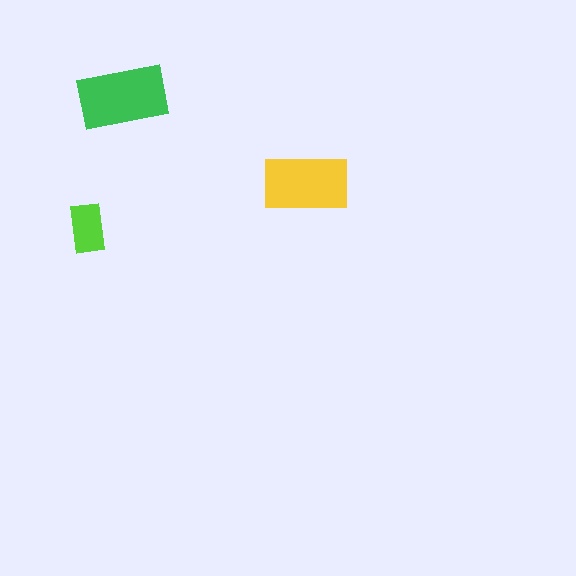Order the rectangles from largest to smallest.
the green one, the yellow one, the lime one.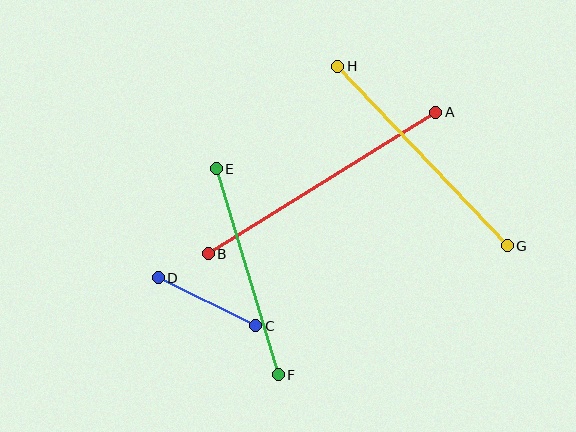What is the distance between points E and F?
The distance is approximately 215 pixels.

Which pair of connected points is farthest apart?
Points A and B are farthest apart.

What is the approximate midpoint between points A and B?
The midpoint is at approximately (322, 183) pixels.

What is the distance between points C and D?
The distance is approximately 109 pixels.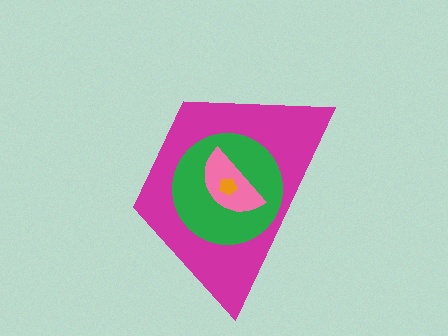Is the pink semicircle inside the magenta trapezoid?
Yes.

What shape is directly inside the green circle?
The pink semicircle.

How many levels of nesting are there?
4.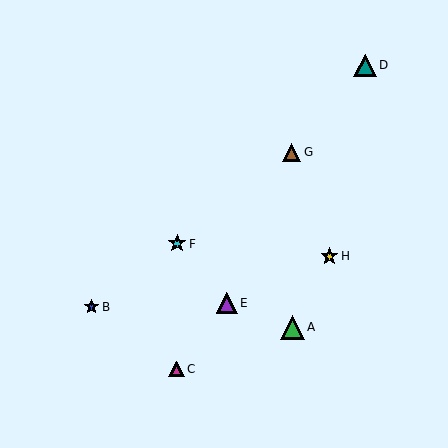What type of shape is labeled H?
Shape H is a yellow star.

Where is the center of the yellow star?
The center of the yellow star is at (329, 256).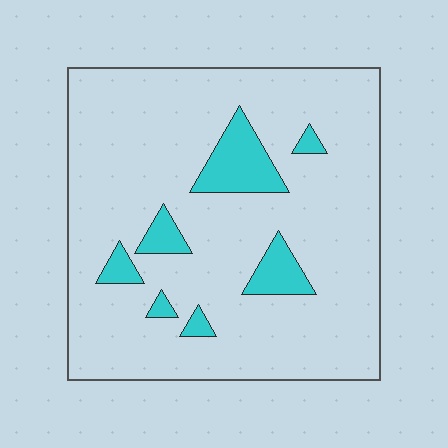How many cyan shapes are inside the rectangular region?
7.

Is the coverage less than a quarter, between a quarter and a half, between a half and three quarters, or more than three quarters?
Less than a quarter.